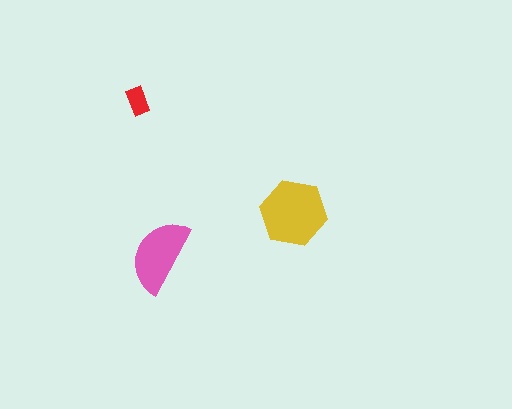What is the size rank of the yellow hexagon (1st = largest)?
1st.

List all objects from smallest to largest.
The red rectangle, the pink semicircle, the yellow hexagon.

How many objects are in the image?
There are 3 objects in the image.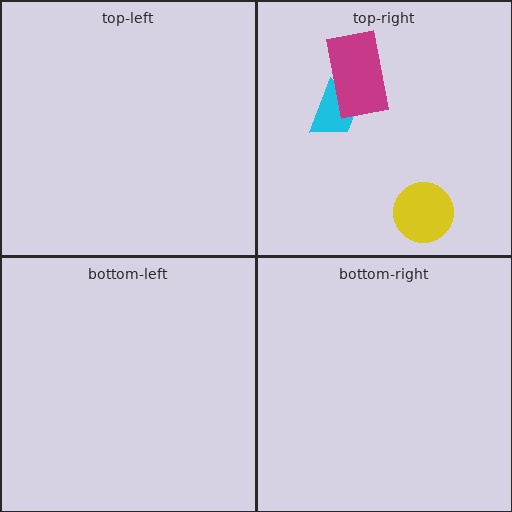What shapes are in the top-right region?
The yellow circle, the cyan trapezoid, the magenta rectangle.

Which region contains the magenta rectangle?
The top-right region.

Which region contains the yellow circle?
The top-right region.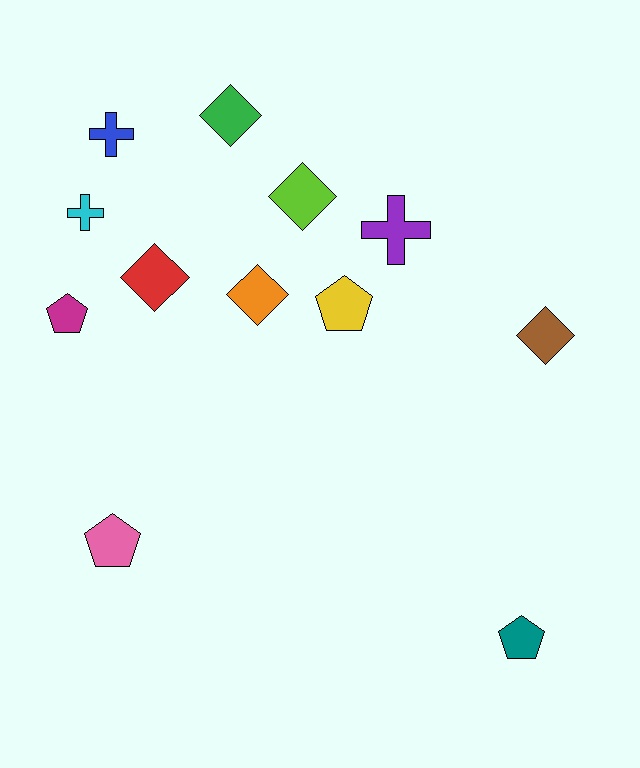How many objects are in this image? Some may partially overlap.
There are 12 objects.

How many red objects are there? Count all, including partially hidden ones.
There is 1 red object.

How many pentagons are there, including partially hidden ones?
There are 4 pentagons.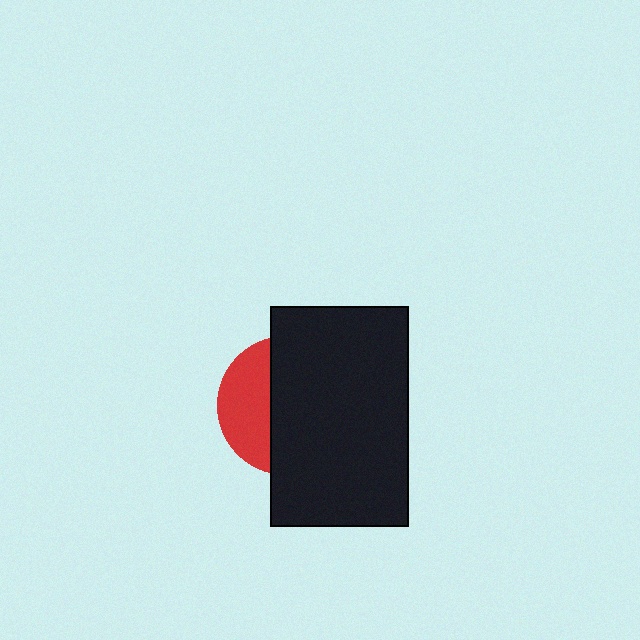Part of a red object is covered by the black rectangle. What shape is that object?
It is a circle.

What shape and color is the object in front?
The object in front is a black rectangle.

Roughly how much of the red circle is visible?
A small part of it is visible (roughly 35%).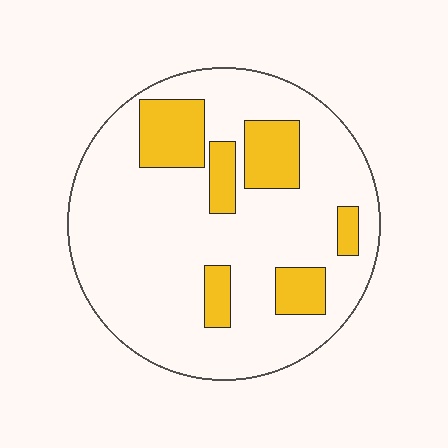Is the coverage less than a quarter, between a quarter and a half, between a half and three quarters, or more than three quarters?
Less than a quarter.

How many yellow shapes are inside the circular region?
6.